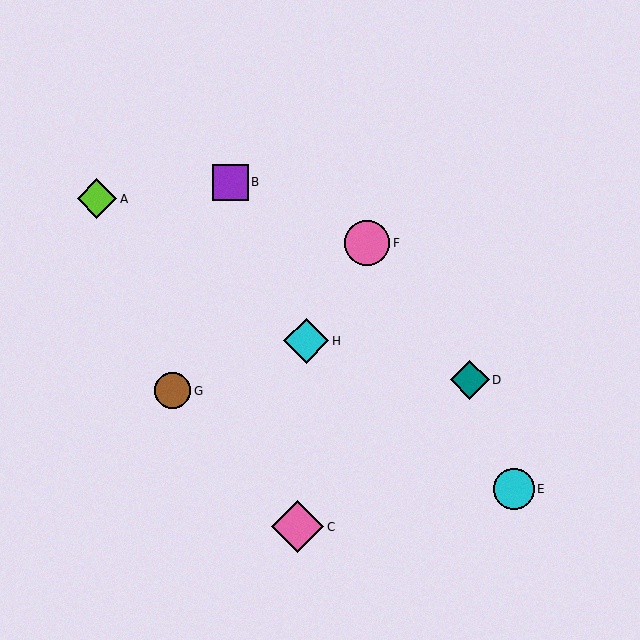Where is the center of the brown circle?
The center of the brown circle is at (172, 391).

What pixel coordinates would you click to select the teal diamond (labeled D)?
Click at (470, 380) to select the teal diamond D.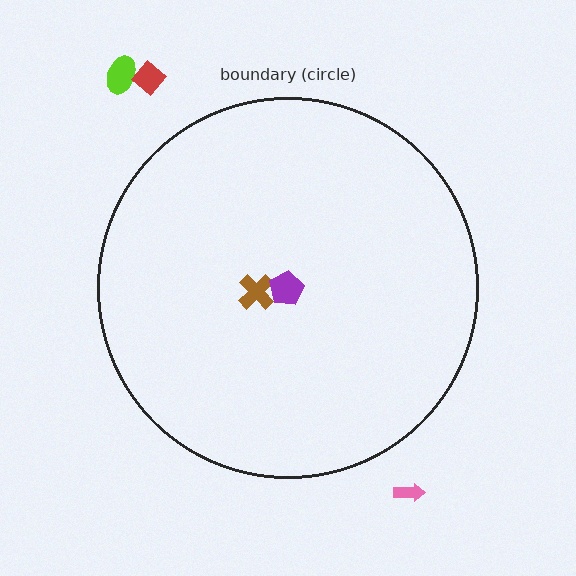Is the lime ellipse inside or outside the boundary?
Outside.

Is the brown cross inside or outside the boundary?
Inside.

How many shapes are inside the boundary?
2 inside, 3 outside.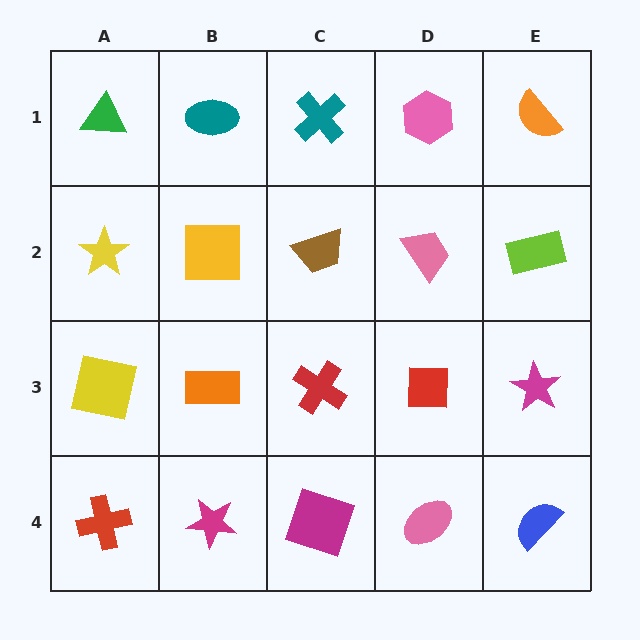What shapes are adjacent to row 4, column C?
A red cross (row 3, column C), a magenta star (row 4, column B), a pink ellipse (row 4, column D).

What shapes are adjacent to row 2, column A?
A green triangle (row 1, column A), a yellow square (row 3, column A), a yellow square (row 2, column B).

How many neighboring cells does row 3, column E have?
3.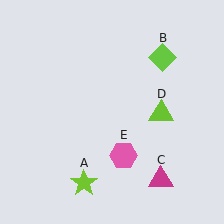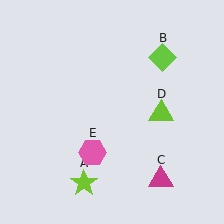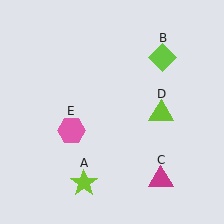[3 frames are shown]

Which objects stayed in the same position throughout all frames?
Lime star (object A) and lime diamond (object B) and magenta triangle (object C) and lime triangle (object D) remained stationary.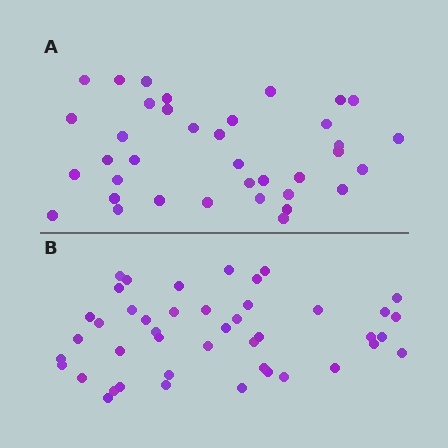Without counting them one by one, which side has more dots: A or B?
Region B (the bottom region) has more dots.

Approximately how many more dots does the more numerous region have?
Region B has roughly 8 or so more dots than region A.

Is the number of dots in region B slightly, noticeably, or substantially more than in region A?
Region B has only slightly more — the two regions are fairly close. The ratio is roughly 1.2 to 1.